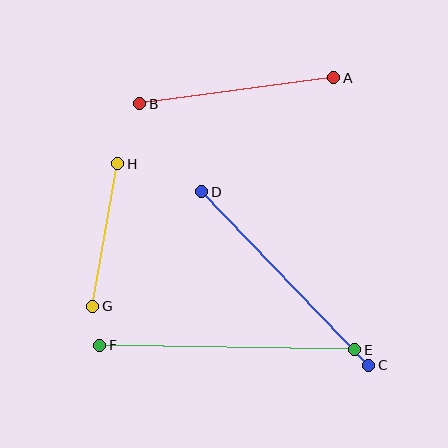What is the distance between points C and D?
The distance is approximately 241 pixels.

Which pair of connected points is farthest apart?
Points E and F are farthest apart.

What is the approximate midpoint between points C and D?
The midpoint is at approximately (285, 279) pixels.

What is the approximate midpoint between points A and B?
The midpoint is at approximately (237, 91) pixels.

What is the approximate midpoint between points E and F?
The midpoint is at approximately (227, 347) pixels.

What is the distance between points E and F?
The distance is approximately 255 pixels.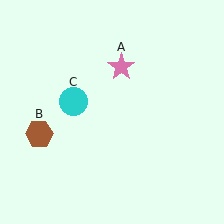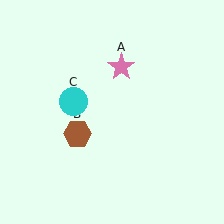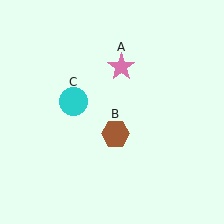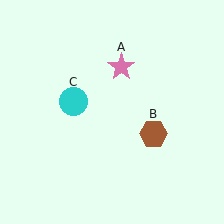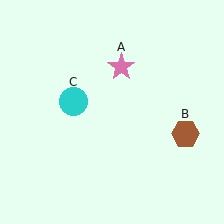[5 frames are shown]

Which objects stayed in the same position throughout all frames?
Pink star (object A) and cyan circle (object C) remained stationary.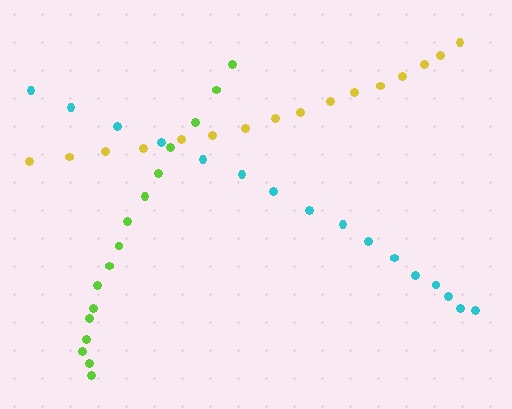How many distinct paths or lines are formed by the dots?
There are 3 distinct paths.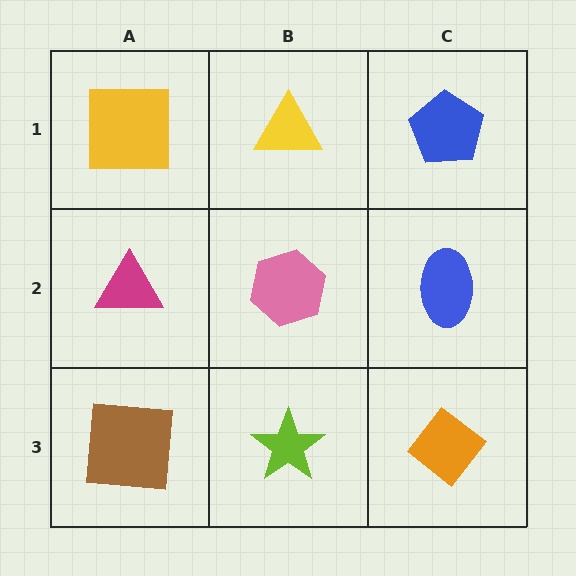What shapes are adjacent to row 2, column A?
A yellow square (row 1, column A), a brown square (row 3, column A), a pink hexagon (row 2, column B).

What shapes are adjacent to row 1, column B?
A pink hexagon (row 2, column B), a yellow square (row 1, column A), a blue pentagon (row 1, column C).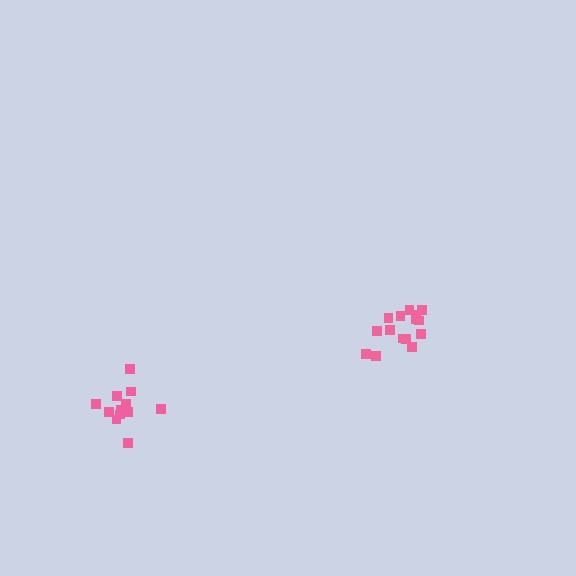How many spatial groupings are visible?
There are 2 spatial groupings.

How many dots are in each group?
Group 1: 15 dots, Group 2: 13 dots (28 total).